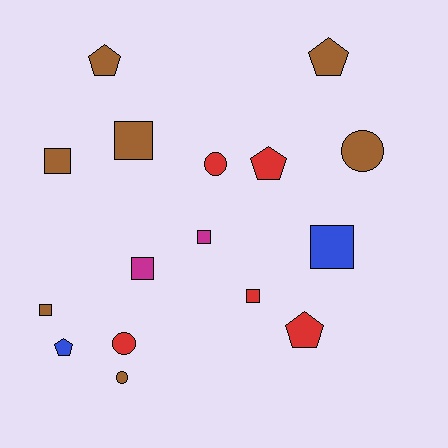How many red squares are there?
There is 1 red square.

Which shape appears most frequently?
Square, with 7 objects.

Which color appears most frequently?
Brown, with 7 objects.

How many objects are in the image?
There are 16 objects.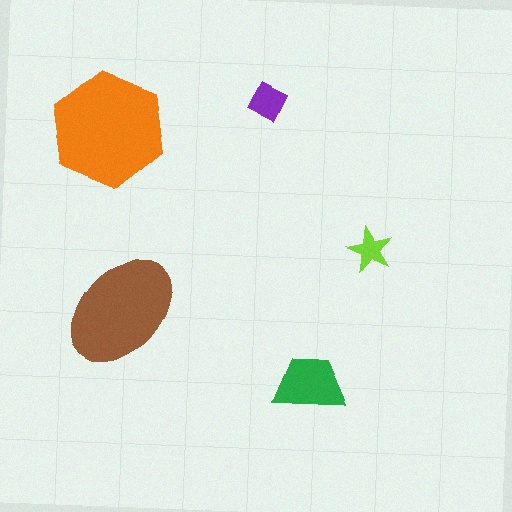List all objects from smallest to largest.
The lime star, the purple diamond, the green trapezoid, the brown ellipse, the orange hexagon.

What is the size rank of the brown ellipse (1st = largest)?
2nd.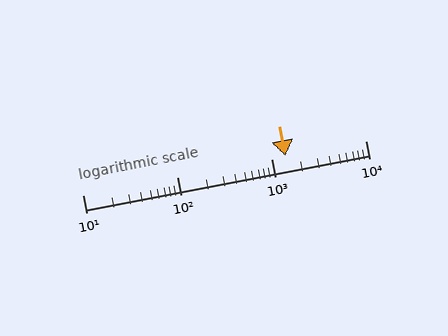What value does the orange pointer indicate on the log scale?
The pointer indicates approximately 1400.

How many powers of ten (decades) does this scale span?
The scale spans 3 decades, from 10 to 10000.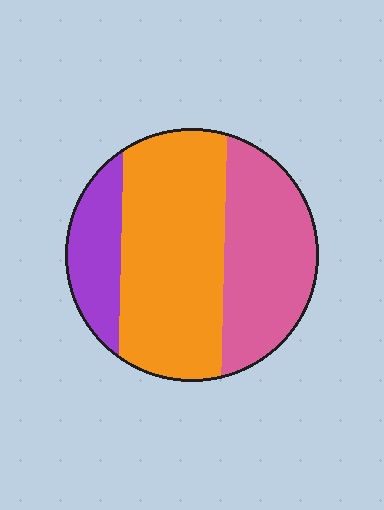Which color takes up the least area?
Purple, at roughly 15%.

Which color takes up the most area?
Orange, at roughly 50%.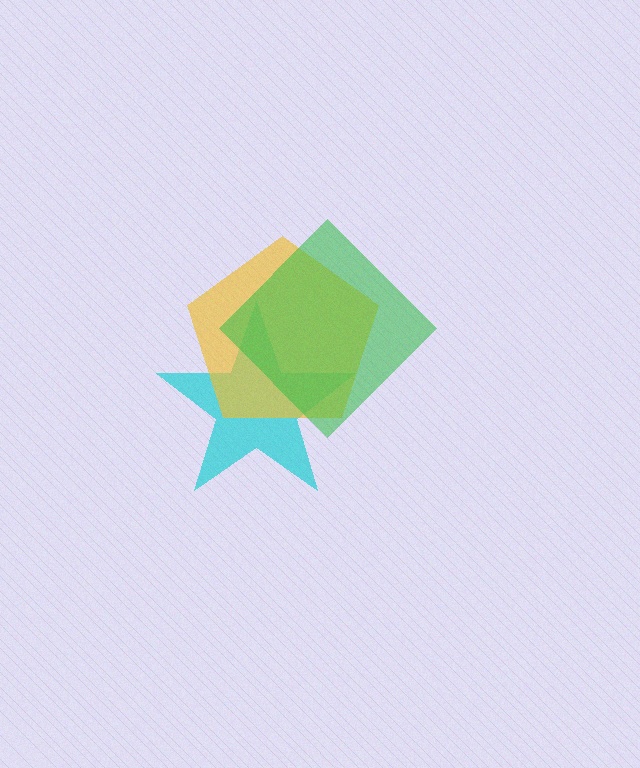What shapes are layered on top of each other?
The layered shapes are: a cyan star, a yellow pentagon, a green diamond.